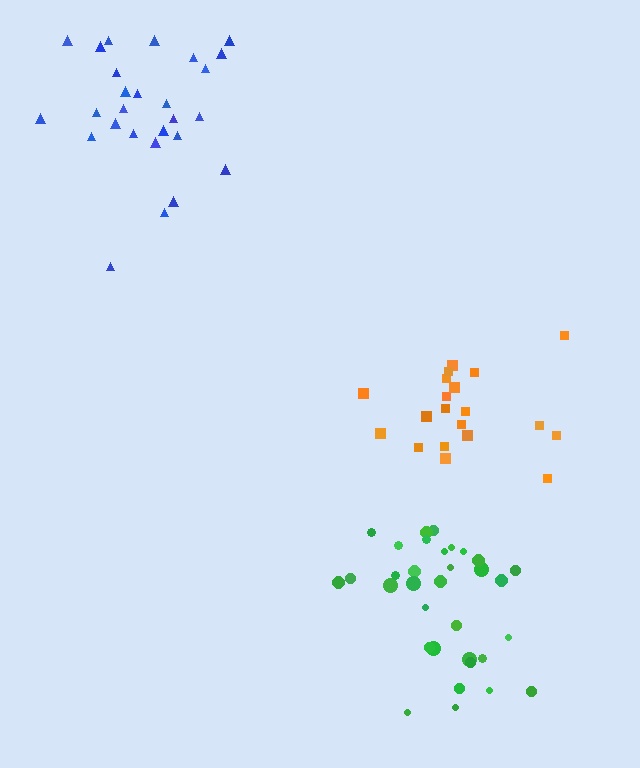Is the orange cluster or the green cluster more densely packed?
Green.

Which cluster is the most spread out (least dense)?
Blue.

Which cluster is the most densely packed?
Green.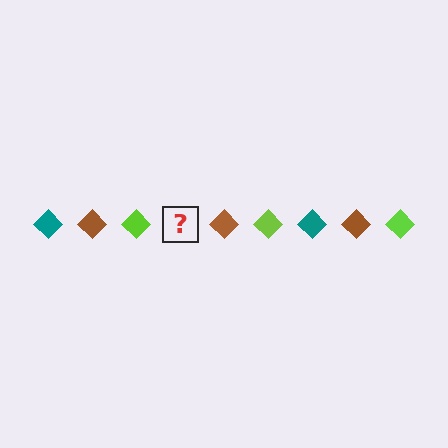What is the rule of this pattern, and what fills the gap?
The rule is that the pattern cycles through teal, brown, lime diamonds. The gap should be filled with a teal diamond.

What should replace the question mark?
The question mark should be replaced with a teal diamond.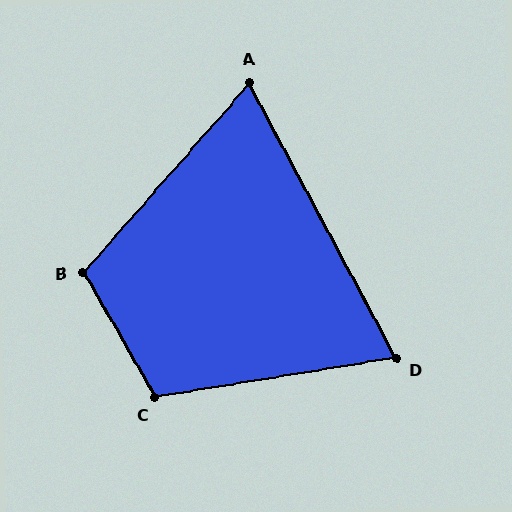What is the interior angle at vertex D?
Approximately 71 degrees (acute).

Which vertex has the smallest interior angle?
A, at approximately 69 degrees.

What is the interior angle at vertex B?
Approximately 109 degrees (obtuse).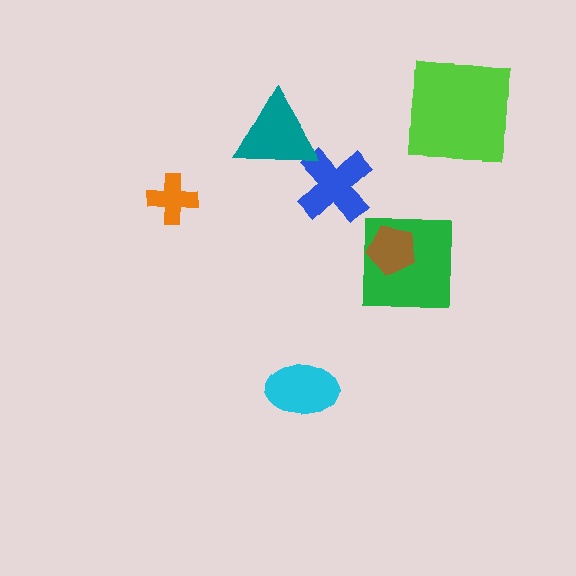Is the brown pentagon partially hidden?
No, no other shape covers it.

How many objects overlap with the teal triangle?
1 object overlaps with the teal triangle.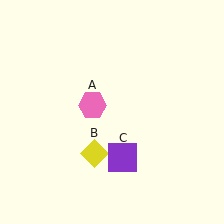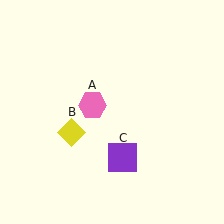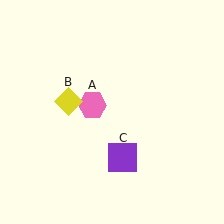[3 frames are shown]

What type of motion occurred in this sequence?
The yellow diamond (object B) rotated clockwise around the center of the scene.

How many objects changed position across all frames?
1 object changed position: yellow diamond (object B).